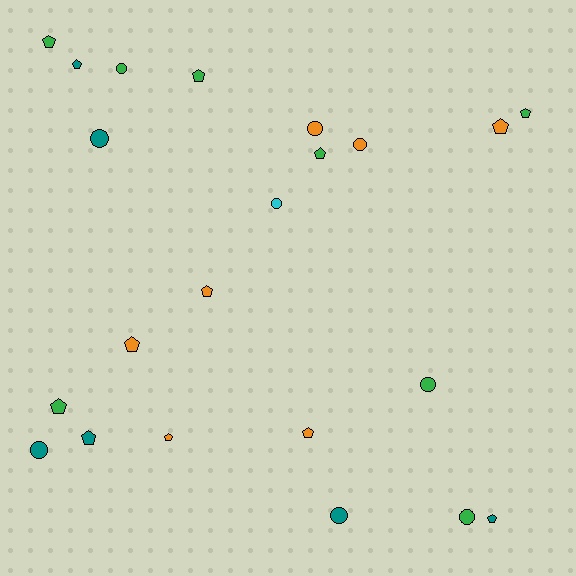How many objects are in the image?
There are 22 objects.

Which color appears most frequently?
Green, with 8 objects.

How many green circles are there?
There are 3 green circles.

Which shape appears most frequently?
Pentagon, with 13 objects.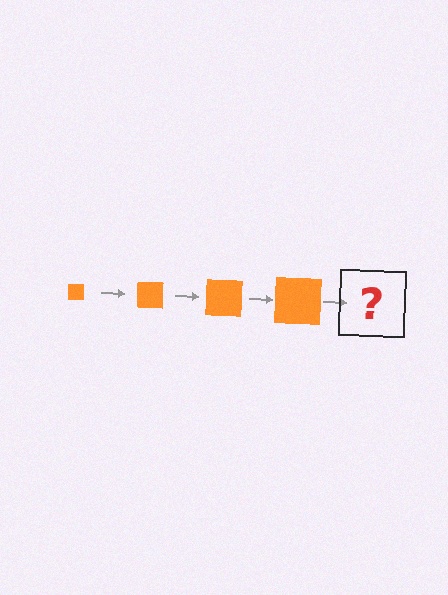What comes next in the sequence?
The next element should be an orange square, larger than the previous one.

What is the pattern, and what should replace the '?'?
The pattern is that the square gets progressively larger each step. The '?' should be an orange square, larger than the previous one.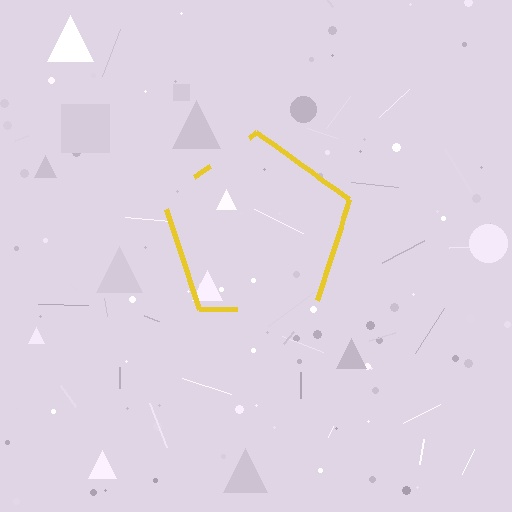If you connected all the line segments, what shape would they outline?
They would outline a pentagon.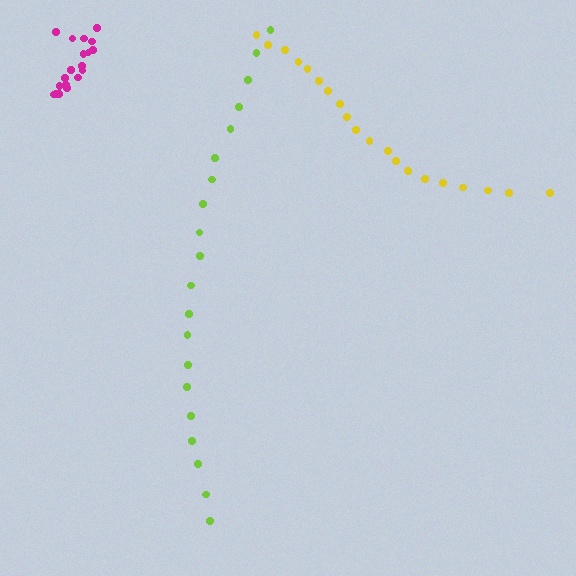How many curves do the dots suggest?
There are 3 distinct paths.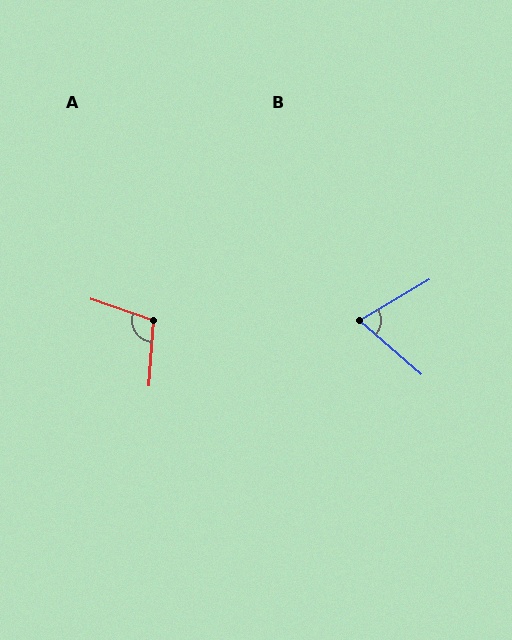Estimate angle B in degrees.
Approximately 71 degrees.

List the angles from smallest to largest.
B (71°), A (105°).